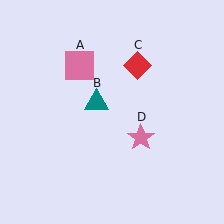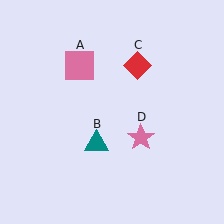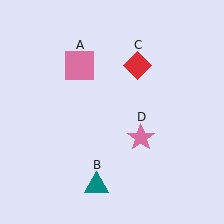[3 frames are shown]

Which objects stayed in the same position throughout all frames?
Pink square (object A) and red diamond (object C) and pink star (object D) remained stationary.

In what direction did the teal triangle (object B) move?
The teal triangle (object B) moved down.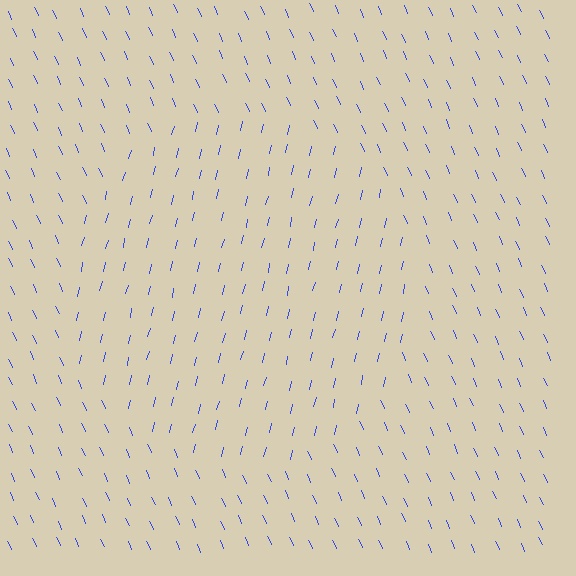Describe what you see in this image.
The image is filled with small blue line segments. A circle region in the image has lines oriented differently from the surrounding lines, creating a visible texture boundary.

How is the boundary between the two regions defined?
The boundary is defined purely by a change in line orientation (approximately 38 degrees difference). All lines are the same color and thickness.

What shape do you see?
I see a circle.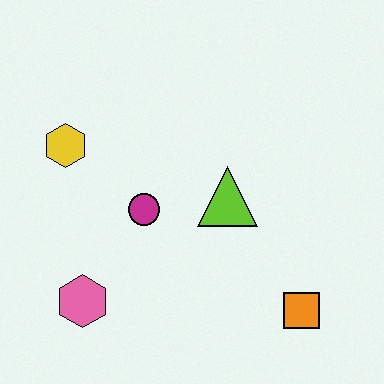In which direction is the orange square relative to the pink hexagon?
The orange square is to the right of the pink hexagon.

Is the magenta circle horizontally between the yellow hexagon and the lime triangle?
Yes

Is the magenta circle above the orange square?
Yes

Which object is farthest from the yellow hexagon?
The orange square is farthest from the yellow hexagon.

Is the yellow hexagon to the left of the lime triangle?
Yes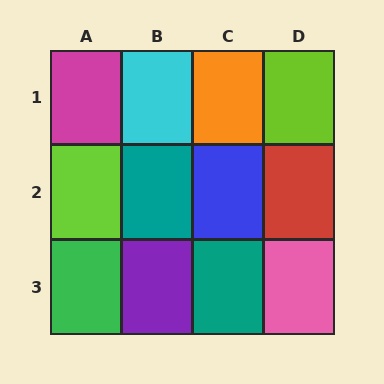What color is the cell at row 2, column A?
Lime.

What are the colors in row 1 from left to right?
Magenta, cyan, orange, lime.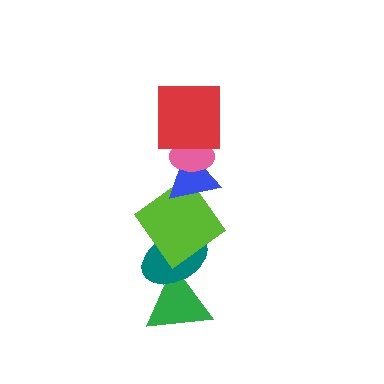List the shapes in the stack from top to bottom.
From top to bottom: the red square, the pink ellipse, the blue triangle, the lime diamond, the teal ellipse, the green triangle.